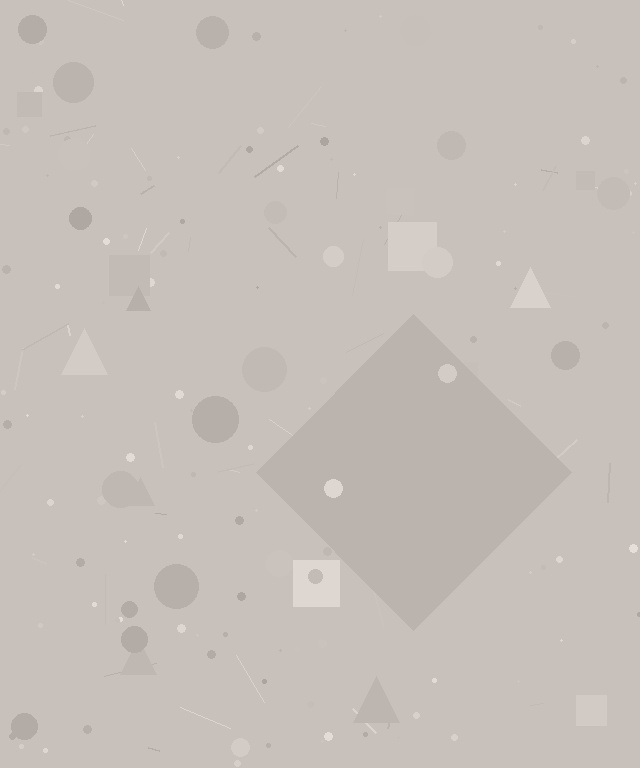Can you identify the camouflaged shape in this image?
The camouflaged shape is a diamond.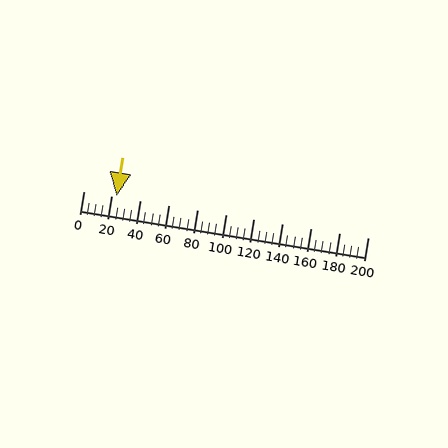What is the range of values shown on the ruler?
The ruler shows values from 0 to 200.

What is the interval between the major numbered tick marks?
The major tick marks are spaced 20 units apart.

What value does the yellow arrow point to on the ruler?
The yellow arrow points to approximately 23.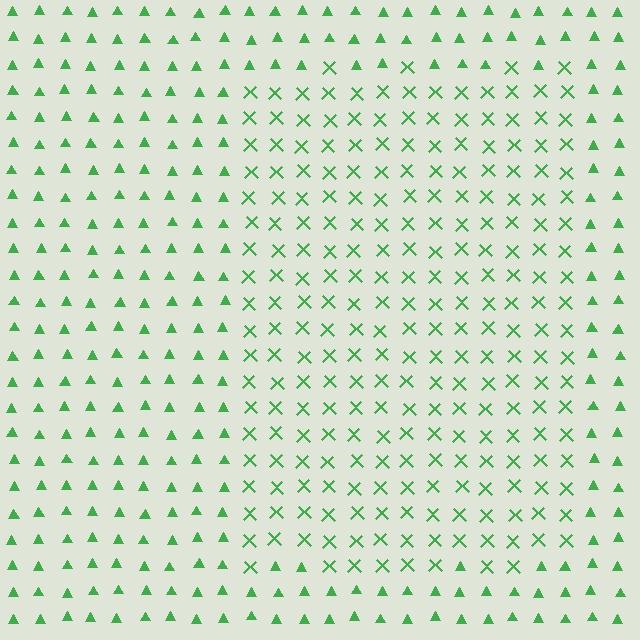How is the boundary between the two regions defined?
The boundary is defined by a change in element shape: X marks inside vs. triangles outside. All elements share the same color and spacing.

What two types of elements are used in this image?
The image uses X marks inside the rectangle region and triangles outside it.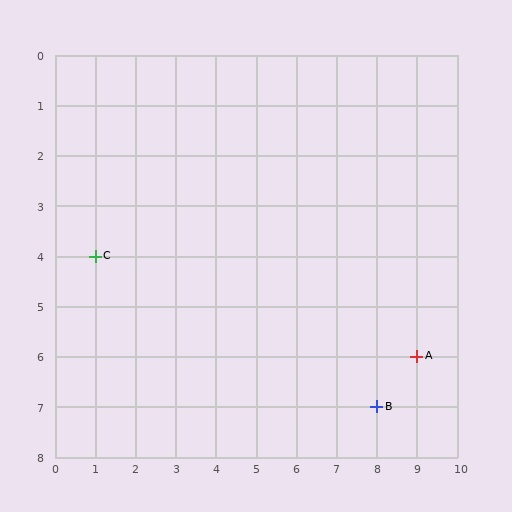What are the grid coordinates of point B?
Point B is at grid coordinates (8, 7).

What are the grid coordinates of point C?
Point C is at grid coordinates (1, 4).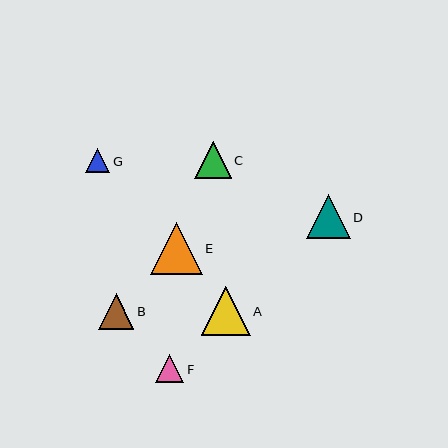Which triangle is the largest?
Triangle E is the largest with a size of approximately 52 pixels.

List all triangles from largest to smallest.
From largest to smallest: E, A, D, C, B, F, G.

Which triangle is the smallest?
Triangle G is the smallest with a size of approximately 25 pixels.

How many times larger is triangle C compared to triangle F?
Triangle C is approximately 1.3 times the size of triangle F.